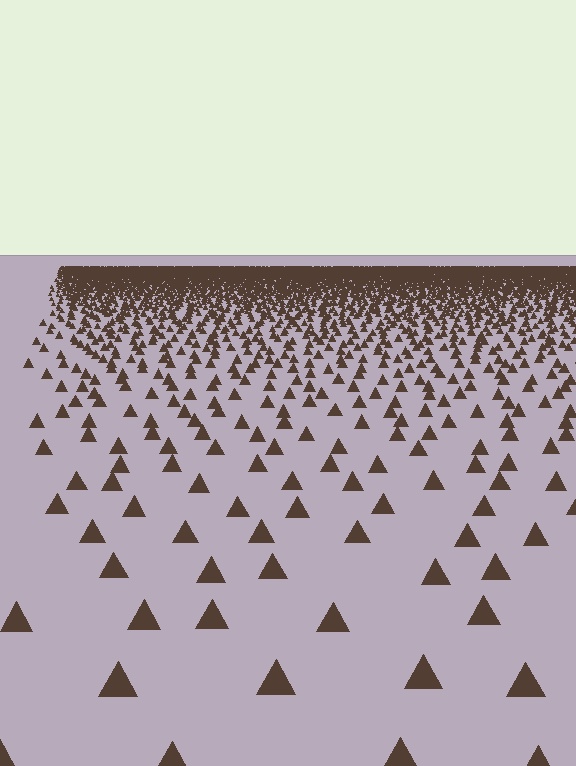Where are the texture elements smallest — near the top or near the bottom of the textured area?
Near the top.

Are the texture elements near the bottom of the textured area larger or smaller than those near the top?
Larger. Near the bottom, elements are closer to the viewer and appear at a bigger on-screen size.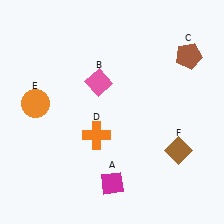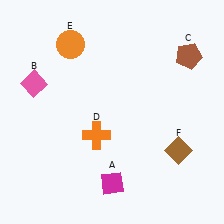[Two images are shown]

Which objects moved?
The objects that moved are: the pink diamond (B), the orange circle (E).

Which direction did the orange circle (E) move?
The orange circle (E) moved up.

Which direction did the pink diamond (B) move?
The pink diamond (B) moved left.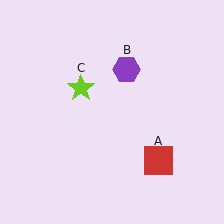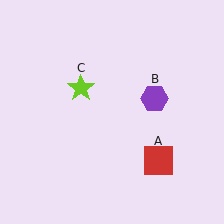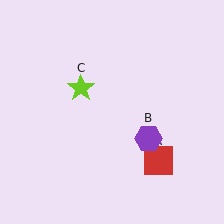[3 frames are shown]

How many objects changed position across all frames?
1 object changed position: purple hexagon (object B).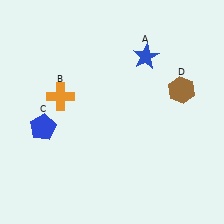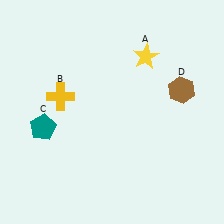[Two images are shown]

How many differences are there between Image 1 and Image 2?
There are 3 differences between the two images.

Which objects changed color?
A changed from blue to yellow. B changed from orange to yellow. C changed from blue to teal.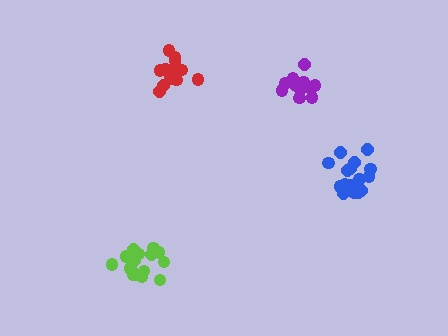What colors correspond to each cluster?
The clusters are colored: red, blue, purple, lime.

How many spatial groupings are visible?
There are 4 spatial groupings.